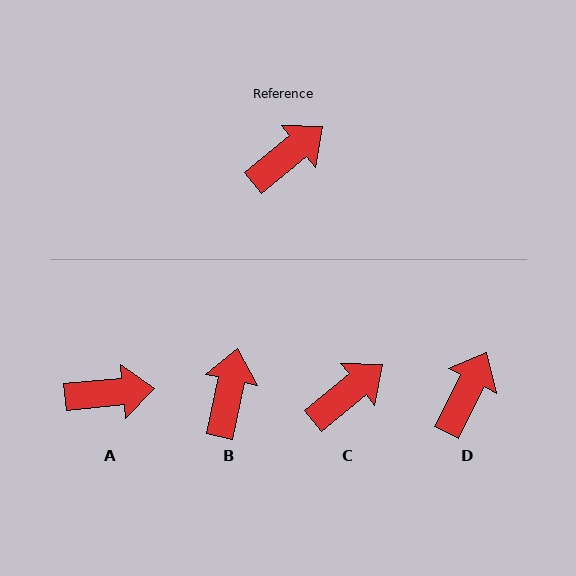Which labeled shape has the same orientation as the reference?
C.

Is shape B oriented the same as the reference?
No, it is off by about 39 degrees.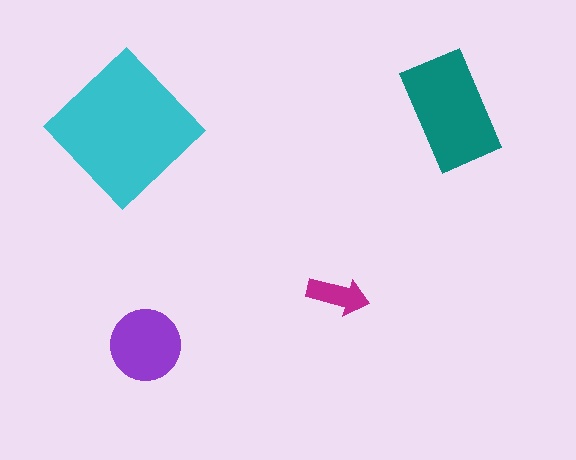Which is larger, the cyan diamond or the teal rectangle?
The cyan diamond.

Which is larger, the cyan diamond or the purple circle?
The cyan diamond.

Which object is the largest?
The cyan diamond.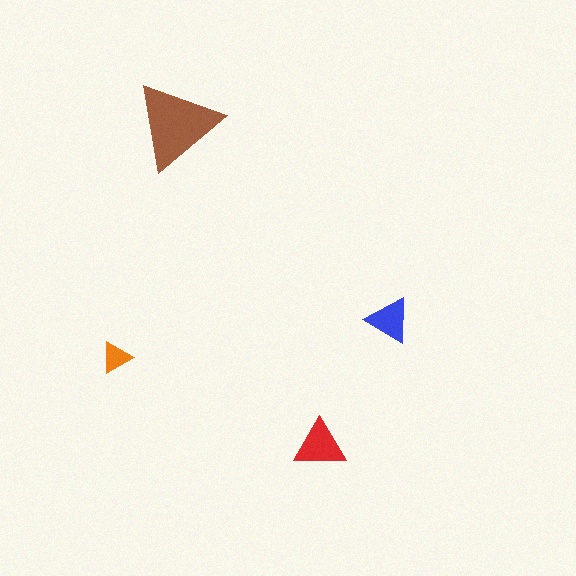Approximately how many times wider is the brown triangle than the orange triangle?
About 3 times wider.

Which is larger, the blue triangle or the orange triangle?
The blue one.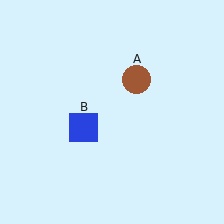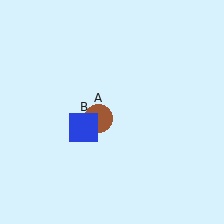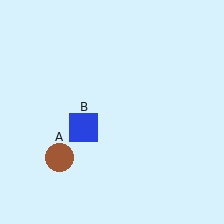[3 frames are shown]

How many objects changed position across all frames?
1 object changed position: brown circle (object A).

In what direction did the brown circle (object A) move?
The brown circle (object A) moved down and to the left.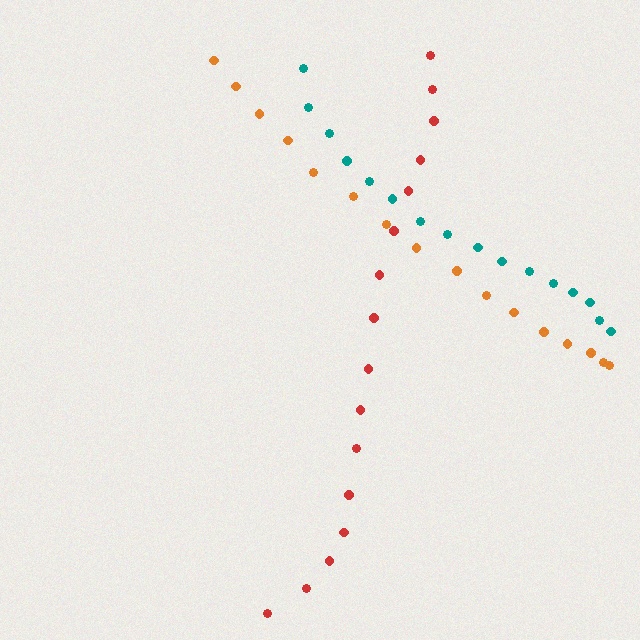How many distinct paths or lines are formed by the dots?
There are 3 distinct paths.